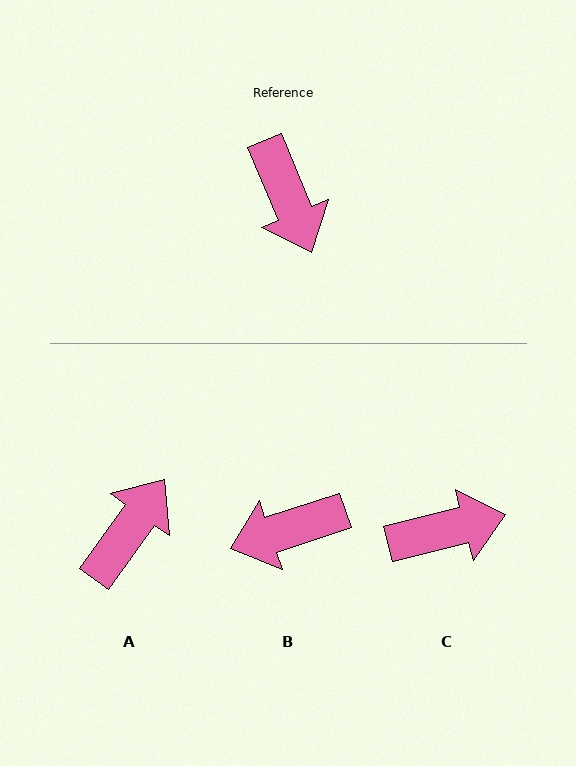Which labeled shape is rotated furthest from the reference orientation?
A, about 122 degrees away.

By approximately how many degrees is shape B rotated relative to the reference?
Approximately 94 degrees clockwise.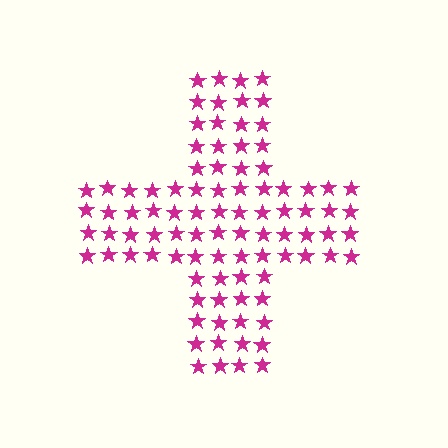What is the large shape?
The large shape is a cross.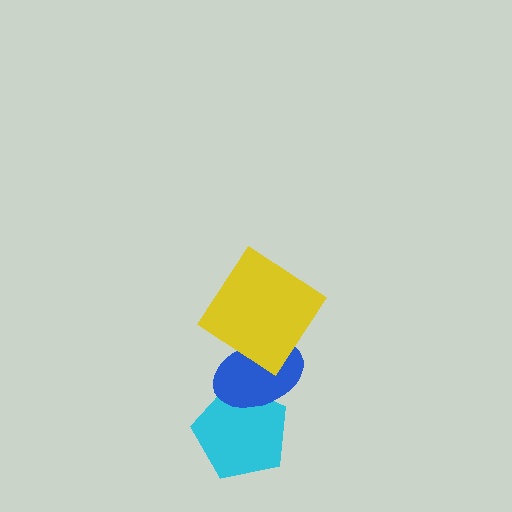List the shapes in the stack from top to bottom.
From top to bottom: the yellow diamond, the blue ellipse, the cyan pentagon.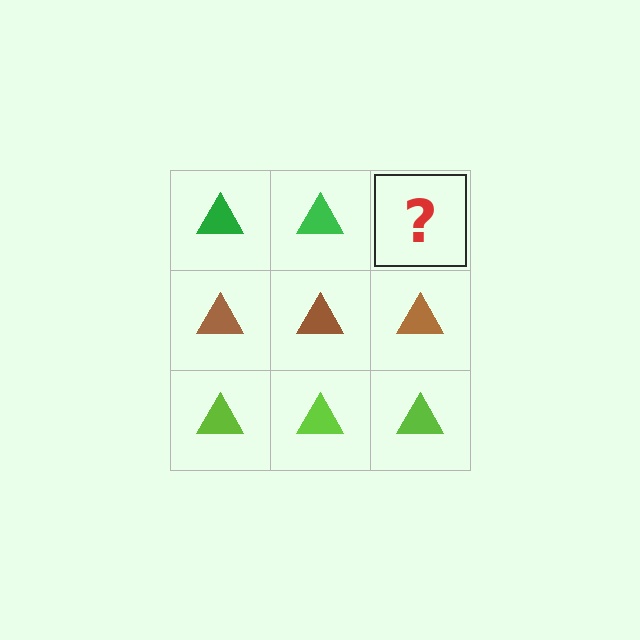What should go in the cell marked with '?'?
The missing cell should contain a green triangle.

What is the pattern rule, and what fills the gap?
The rule is that each row has a consistent color. The gap should be filled with a green triangle.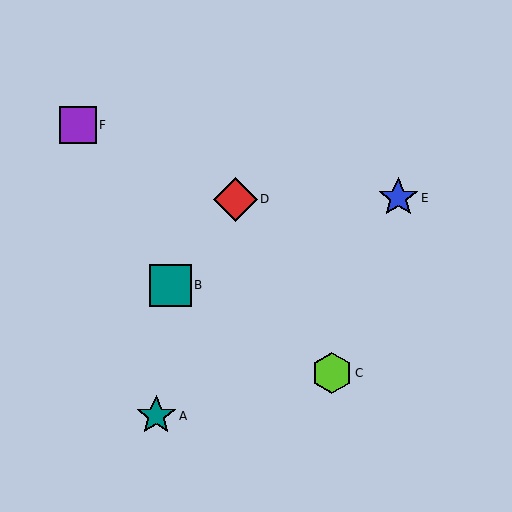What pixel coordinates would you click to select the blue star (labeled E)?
Click at (398, 198) to select the blue star E.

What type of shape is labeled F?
Shape F is a purple square.